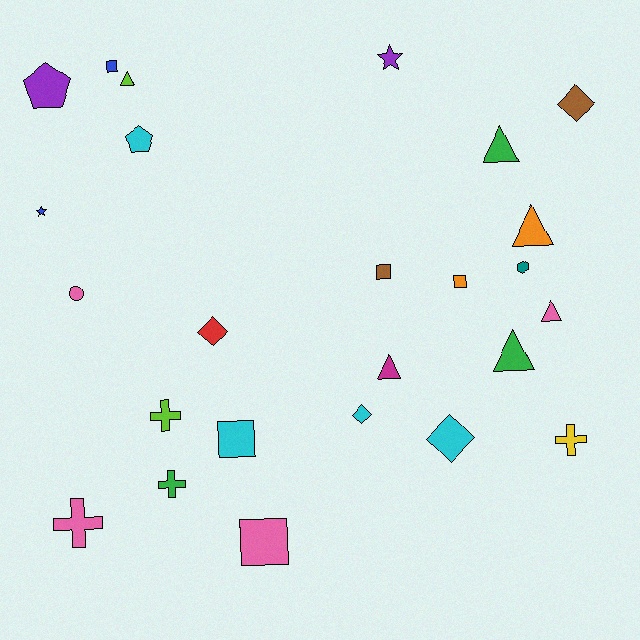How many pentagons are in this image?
There are 2 pentagons.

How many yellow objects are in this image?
There is 1 yellow object.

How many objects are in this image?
There are 25 objects.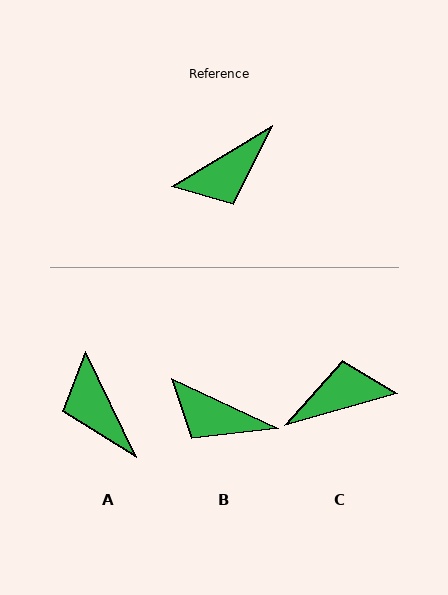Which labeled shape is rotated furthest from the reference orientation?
C, about 165 degrees away.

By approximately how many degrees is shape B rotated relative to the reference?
Approximately 56 degrees clockwise.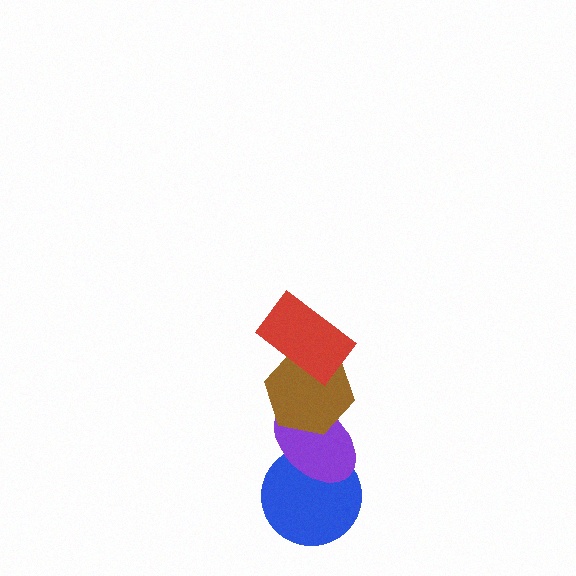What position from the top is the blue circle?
The blue circle is 4th from the top.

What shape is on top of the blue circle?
The purple ellipse is on top of the blue circle.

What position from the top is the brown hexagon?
The brown hexagon is 2nd from the top.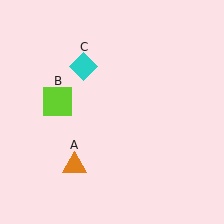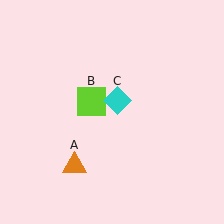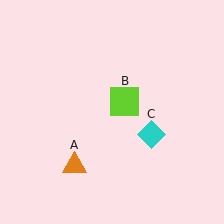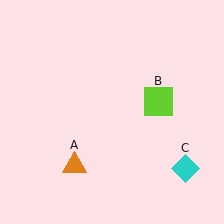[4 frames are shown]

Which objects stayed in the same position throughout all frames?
Orange triangle (object A) remained stationary.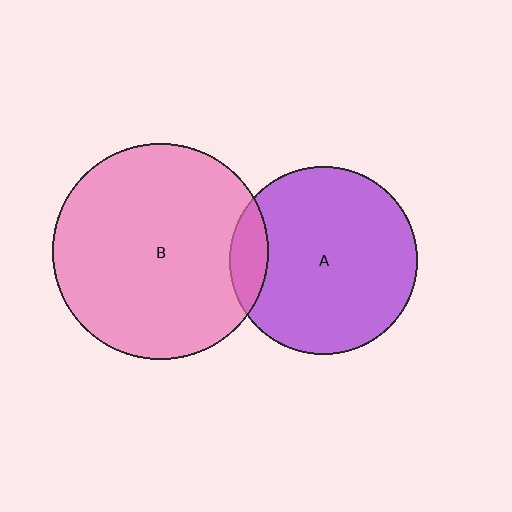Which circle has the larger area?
Circle B (pink).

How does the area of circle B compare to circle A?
Approximately 1.3 times.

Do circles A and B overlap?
Yes.